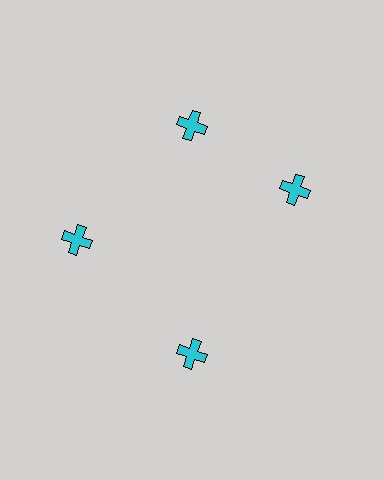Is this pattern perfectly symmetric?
No. The 4 cyan crosses are arranged in a ring, but one element near the 3 o'clock position is rotated out of alignment along the ring, breaking the 4-fold rotational symmetry.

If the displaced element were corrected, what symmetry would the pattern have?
It would have 4-fold rotational symmetry — the pattern would map onto itself every 90 degrees.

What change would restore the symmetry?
The symmetry would be restored by rotating it back into even spacing with its neighbors so that all 4 crosses sit at equal angles and equal distance from the center.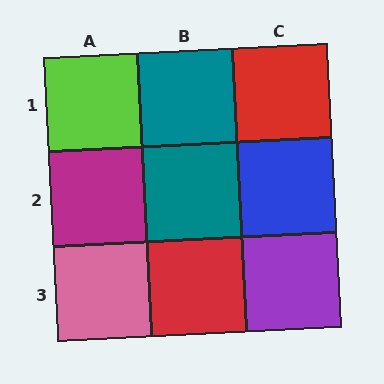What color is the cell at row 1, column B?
Teal.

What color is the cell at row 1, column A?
Lime.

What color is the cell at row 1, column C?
Red.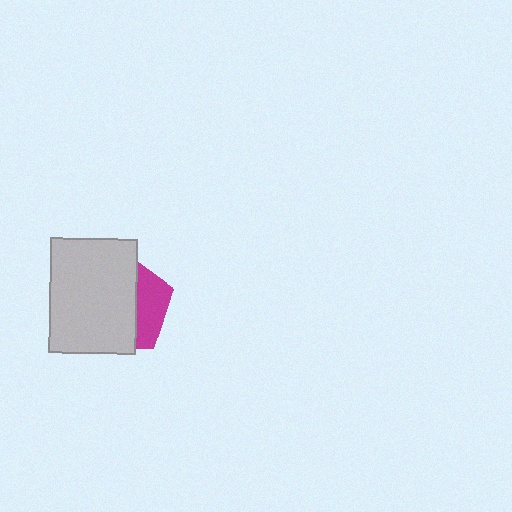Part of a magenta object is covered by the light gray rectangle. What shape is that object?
It is a pentagon.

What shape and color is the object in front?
The object in front is a light gray rectangle.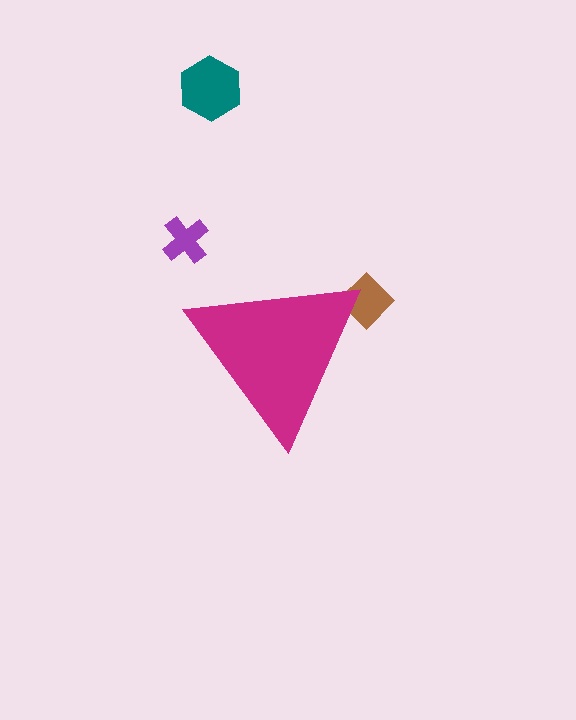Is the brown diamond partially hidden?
Yes, the brown diamond is partially hidden behind the magenta triangle.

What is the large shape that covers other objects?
A magenta triangle.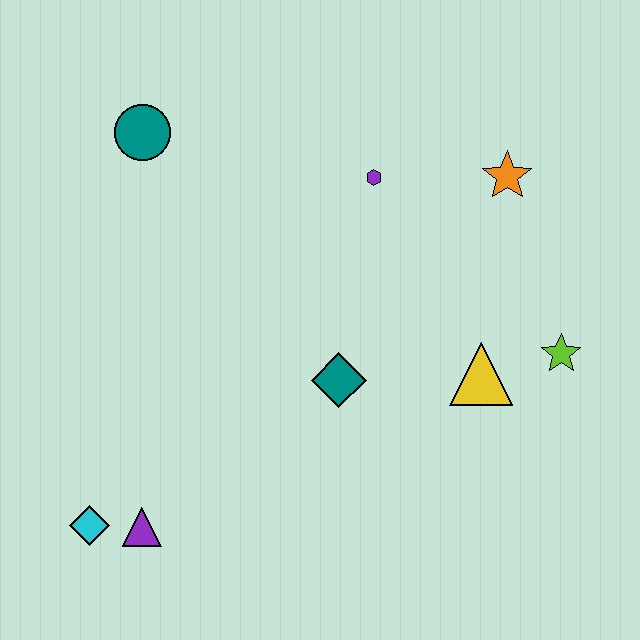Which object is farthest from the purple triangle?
The orange star is farthest from the purple triangle.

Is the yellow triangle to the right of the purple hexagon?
Yes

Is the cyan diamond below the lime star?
Yes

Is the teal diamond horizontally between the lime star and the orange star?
No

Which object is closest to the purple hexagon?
The orange star is closest to the purple hexagon.